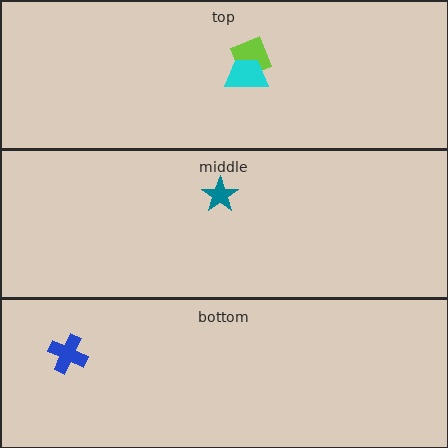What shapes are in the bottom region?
The blue cross.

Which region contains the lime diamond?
The top region.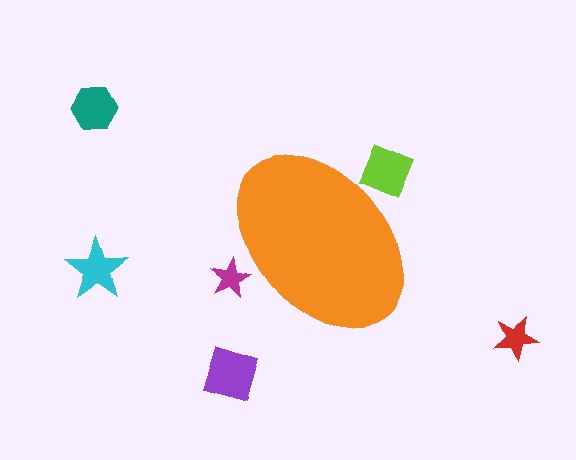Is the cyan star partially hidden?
No, the cyan star is fully visible.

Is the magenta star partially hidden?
Yes, the magenta star is partially hidden behind the orange ellipse.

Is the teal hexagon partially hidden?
No, the teal hexagon is fully visible.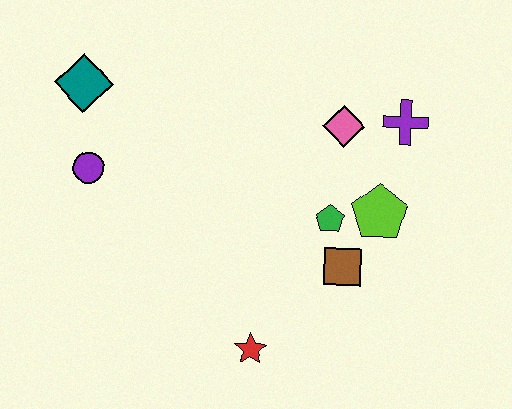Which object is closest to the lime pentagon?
The green pentagon is closest to the lime pentagon.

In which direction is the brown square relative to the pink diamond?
The brown square is below the pink diamond.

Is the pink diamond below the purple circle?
No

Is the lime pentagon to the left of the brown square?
No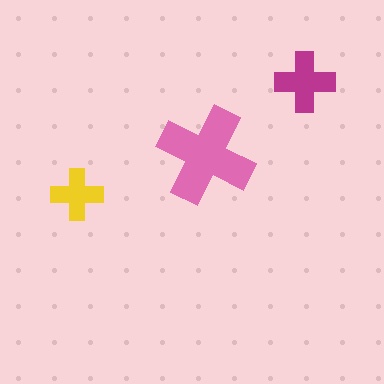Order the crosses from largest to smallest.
the pink one, the magenta one, the yellow one.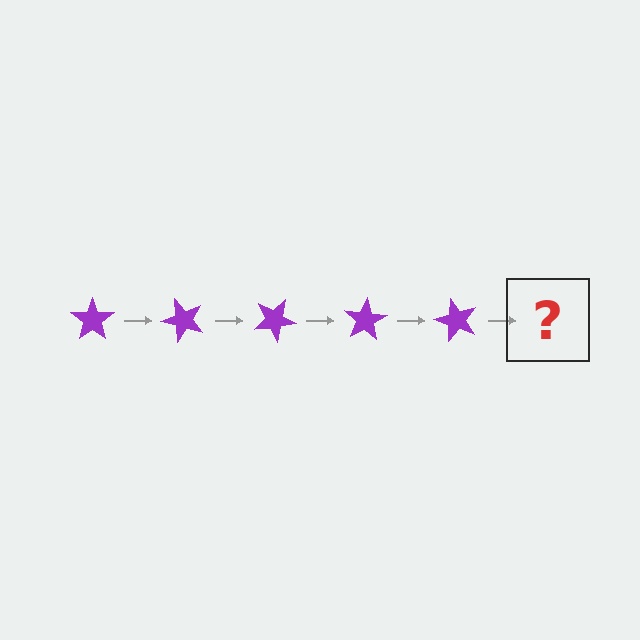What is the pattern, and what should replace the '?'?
The pattern is that the star rotates 50 degrees each step. The '?' should be a purple star rotated 250 degrees.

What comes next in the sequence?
The next element should be a purple star rotated 250 degrees.